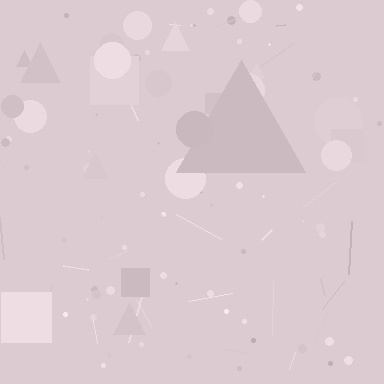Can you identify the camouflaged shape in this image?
The camouflaged shape is a triangle.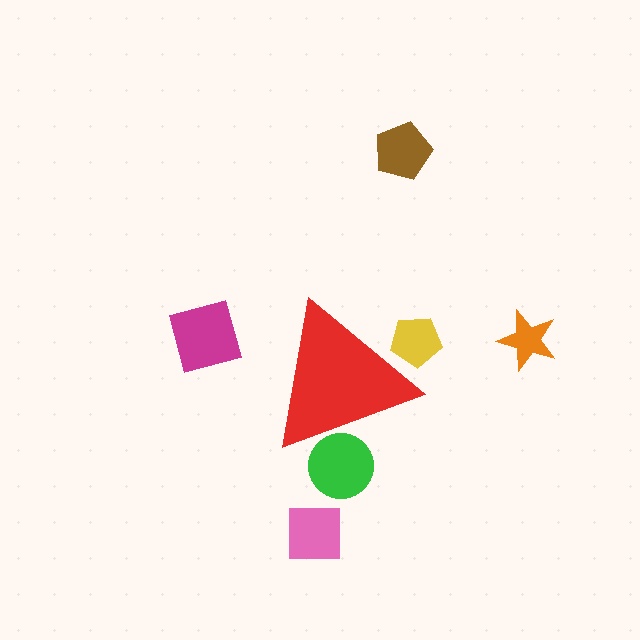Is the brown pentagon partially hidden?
No, the brown pentagon is fully visible.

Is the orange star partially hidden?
No, the orange star is fully visible.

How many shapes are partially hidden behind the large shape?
2 shapes are partially hidden.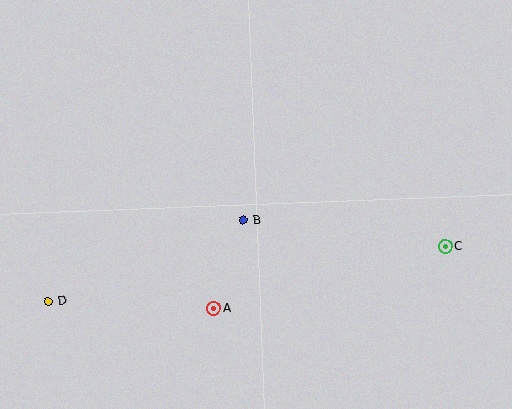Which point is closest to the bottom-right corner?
Point C is closest to the bottom-right corner.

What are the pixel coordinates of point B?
Point B is at (243, 220).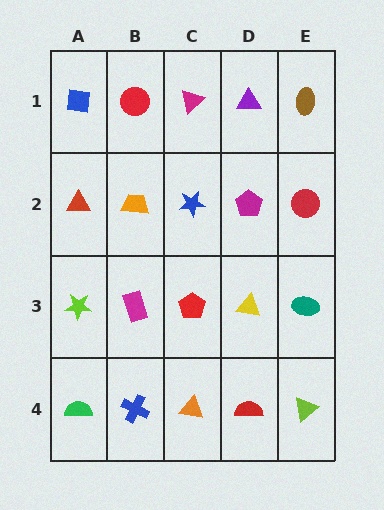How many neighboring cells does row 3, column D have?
4.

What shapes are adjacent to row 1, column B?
An orange trapezoid (row 2, column B), a blue square (row 1, column A), a magenta triangle (row 1, column C).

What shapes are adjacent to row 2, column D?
A purple triangle (row 1, column D), a yellow triangle (row 3, column D), a blue star (row 2, column C), a red circle (row 2, column E).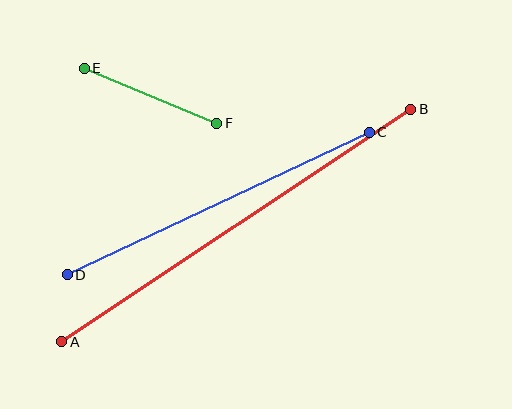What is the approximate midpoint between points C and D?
The midpoint is at approximately (218, 204) pixels.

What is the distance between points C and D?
The distance is approximately 334 pixels.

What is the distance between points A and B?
The distance is approximately 419 pixels.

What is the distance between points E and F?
The distance is approximately 144 pixels.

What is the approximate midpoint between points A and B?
The midpoint is at approximately (236, 225) pixels.